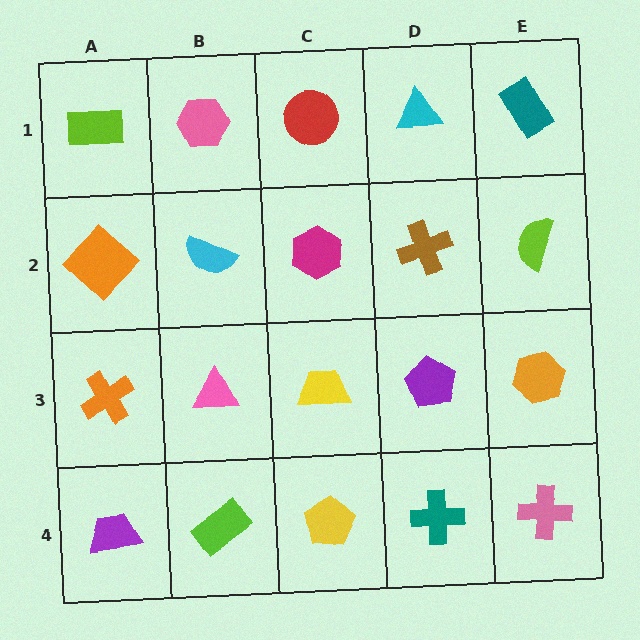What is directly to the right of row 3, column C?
A purple pentagon.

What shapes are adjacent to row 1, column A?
An orange diamond (row 2, column A), a pink hexagon (row 1, column B).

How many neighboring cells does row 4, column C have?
3.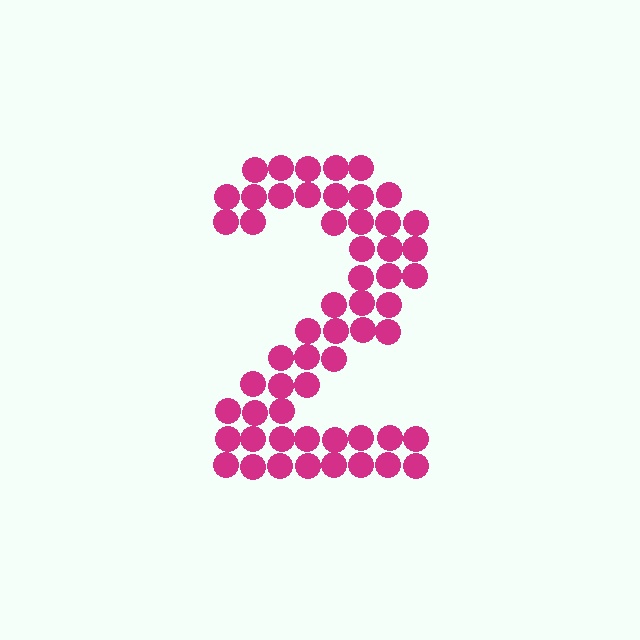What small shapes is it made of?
It is made of small circles.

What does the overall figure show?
The overall figure shows the digit 2.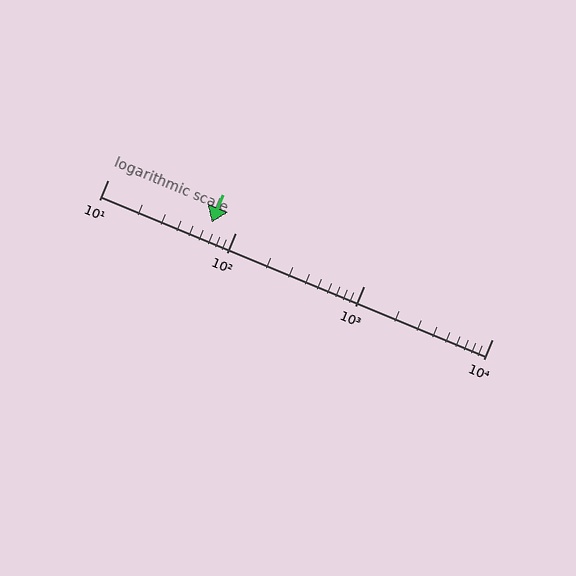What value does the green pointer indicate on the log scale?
The pointer indicates approximately 65.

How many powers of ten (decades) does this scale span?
The scale spans 3 decades, from 10 to 10000.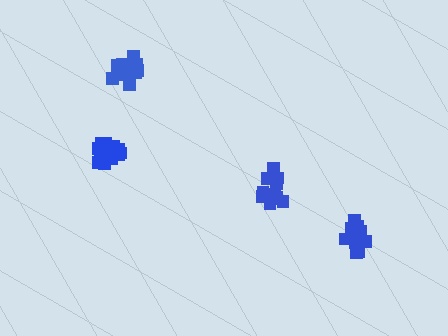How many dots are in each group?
Group 1: 14 dots, Group 2: 18 dots, Group 3: 17 dots, Group 4: 16 dots (65 total).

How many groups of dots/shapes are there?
There are 4 groups.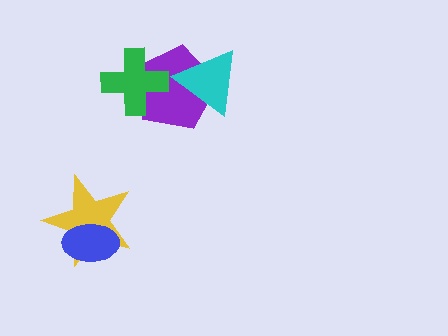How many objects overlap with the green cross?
1 object overlaps with the green cross.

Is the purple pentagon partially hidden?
Yes, it is partially covered by another shape.